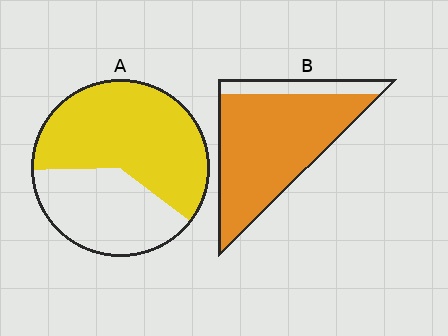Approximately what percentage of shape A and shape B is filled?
A is approximately 60% and B is approximately 85%.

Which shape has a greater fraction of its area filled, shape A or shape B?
Shape B.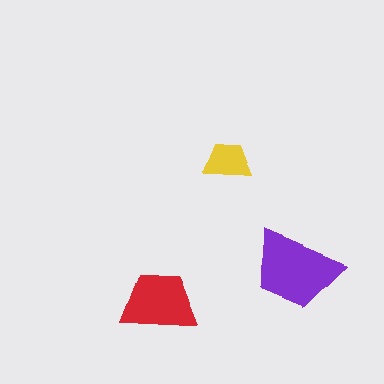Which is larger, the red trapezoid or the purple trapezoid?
The purple one.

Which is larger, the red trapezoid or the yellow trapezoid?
The red one.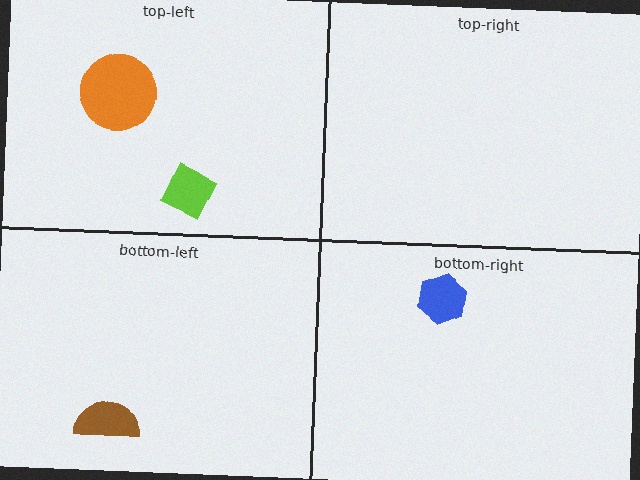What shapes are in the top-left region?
The orange circle, the lime diamond.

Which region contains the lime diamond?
The top-left region.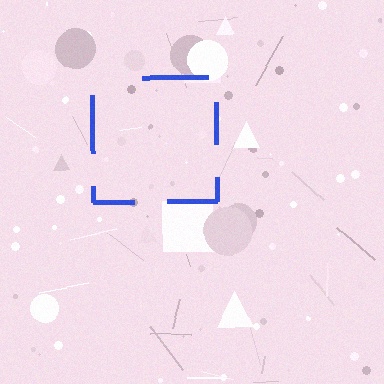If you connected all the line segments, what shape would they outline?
They would outline a square.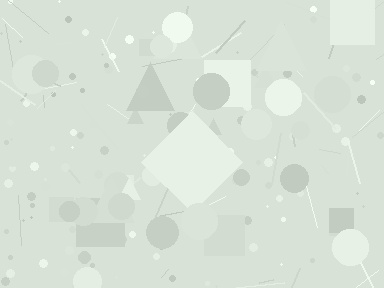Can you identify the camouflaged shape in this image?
The camouflaged shape is a diamond.